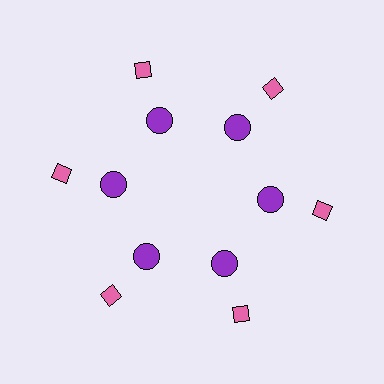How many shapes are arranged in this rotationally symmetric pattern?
There are 12 shapes, arranged in 6 groups of 2.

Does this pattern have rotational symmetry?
Yes, this pattern has 6-fold rotational symmetry. It looks the same after rotating 60 degrees around the center.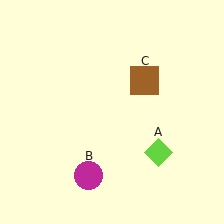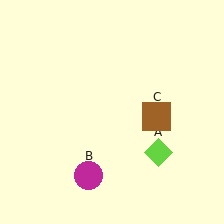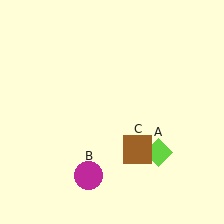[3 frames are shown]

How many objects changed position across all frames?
1 object changed position: brown square (object C).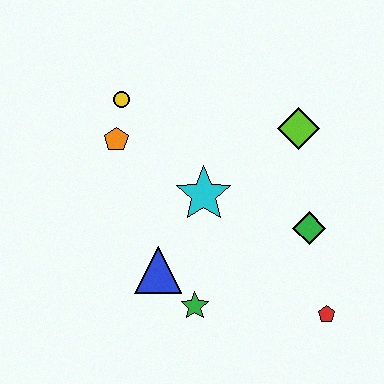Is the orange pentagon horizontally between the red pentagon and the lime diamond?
No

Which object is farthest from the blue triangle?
The lime diamond is farthest from the blue triangle.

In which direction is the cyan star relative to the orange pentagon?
The cyan star is to the right of the orange pentagon.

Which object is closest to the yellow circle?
The orange pentagon is closest to the yellow circle.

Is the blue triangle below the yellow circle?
Yes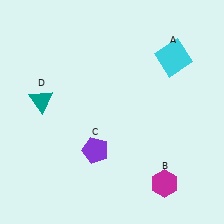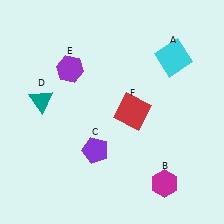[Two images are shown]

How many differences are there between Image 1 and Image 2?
There are 2 differences between the two images.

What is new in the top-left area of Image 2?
A purple hexagon (E) was added in the top-left area of Image 2.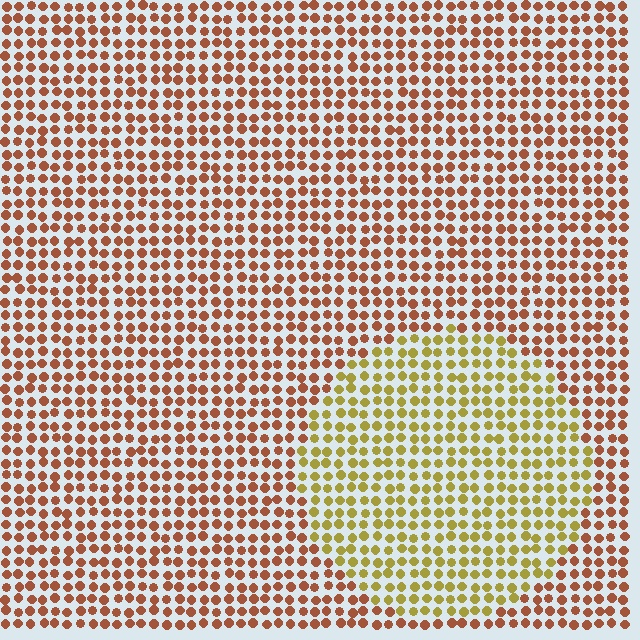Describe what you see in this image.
The image is filled with small brown elements in a uniform arrangement. A circle-shaped region is visible where the elements are tinted to a slightly different hue, forming a subtle color boundary.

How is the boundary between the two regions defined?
The boundary is defined purely by a slight shift in hue (about 42 degrees). Spacing, size, and orientation are identical on both sides.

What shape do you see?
I see a circle.